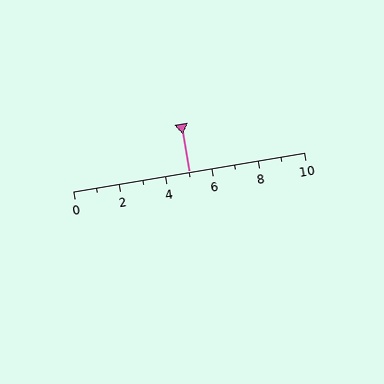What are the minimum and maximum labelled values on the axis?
The axis runs from 0 to 10.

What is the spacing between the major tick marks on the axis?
The major ticks are spaced 2 apart.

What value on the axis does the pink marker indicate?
The marker indicates approximately 5.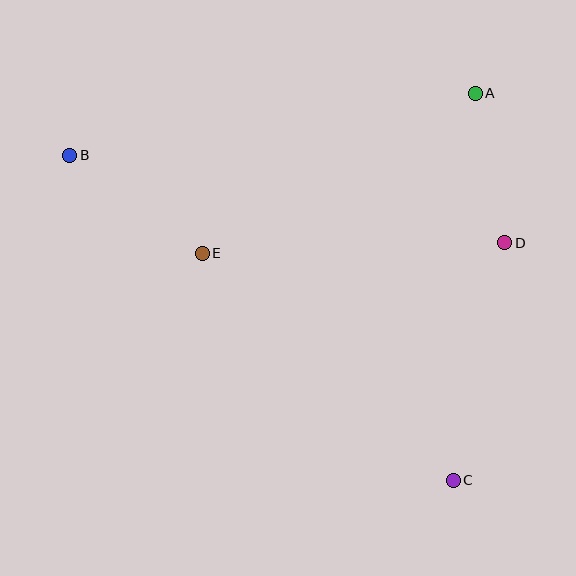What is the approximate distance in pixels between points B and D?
The distance between B and D is approximately 443 pixels.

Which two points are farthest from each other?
Points B and C are farthest from each other.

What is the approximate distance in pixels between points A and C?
The distance between A and C is approximately 388 pixels.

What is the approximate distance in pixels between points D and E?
The distance between D and E is approximately 302 pixels.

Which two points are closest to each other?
Points A and D are closest to each other.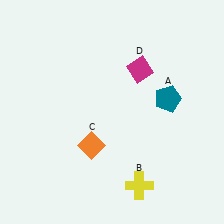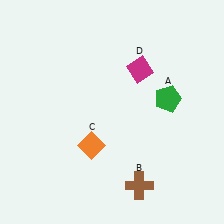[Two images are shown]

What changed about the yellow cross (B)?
In Image 1, B is yellow. In Image 2, it changed to brown.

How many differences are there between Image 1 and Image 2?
There are 2 differences between the two images.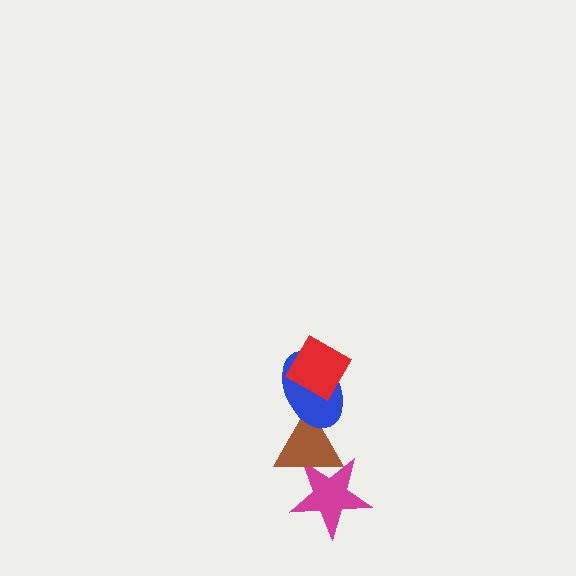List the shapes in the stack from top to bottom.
From top to bottom: the red diamond, the blue ellipse, the brown triangle, the magenta star.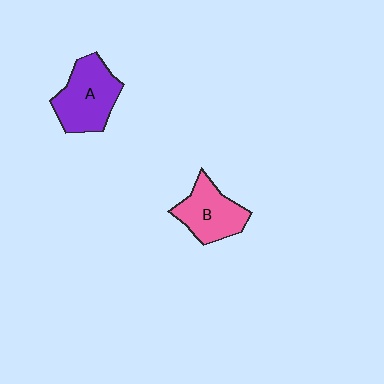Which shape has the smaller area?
Shape B (pink).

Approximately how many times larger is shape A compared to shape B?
Approximately 1.2 times.